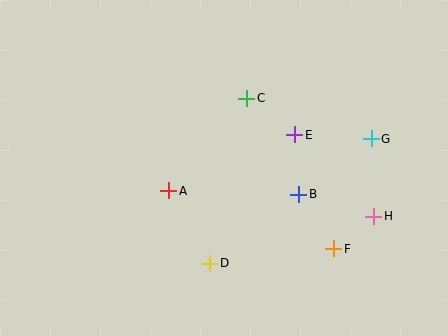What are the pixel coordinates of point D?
Point D is at (210, 263).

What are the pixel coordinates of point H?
Point H is at (374, 216).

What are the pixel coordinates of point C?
Point C is at (247, 98).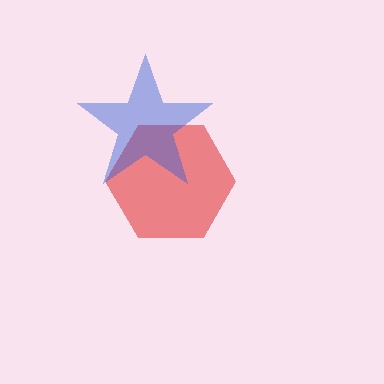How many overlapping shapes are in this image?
There are 2 overlapping shapes in the image.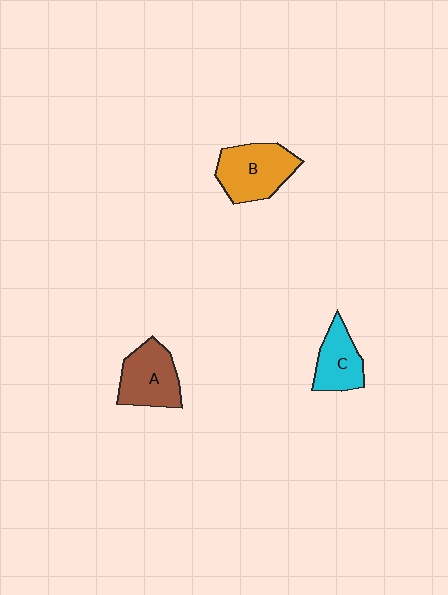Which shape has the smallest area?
Shape C (cyan).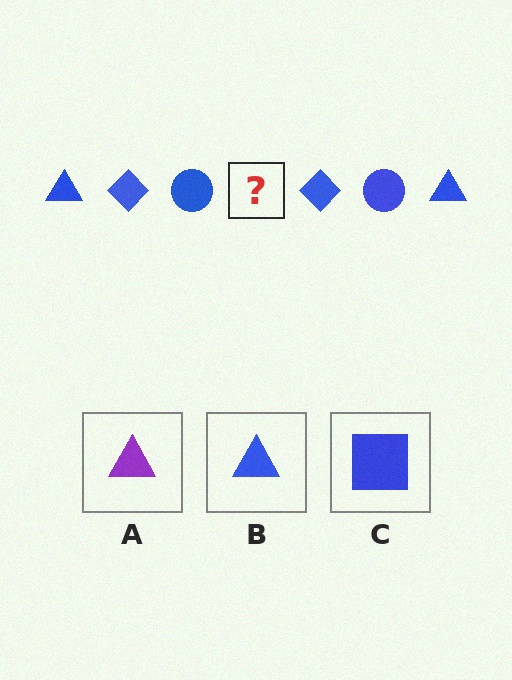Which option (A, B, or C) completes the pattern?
B.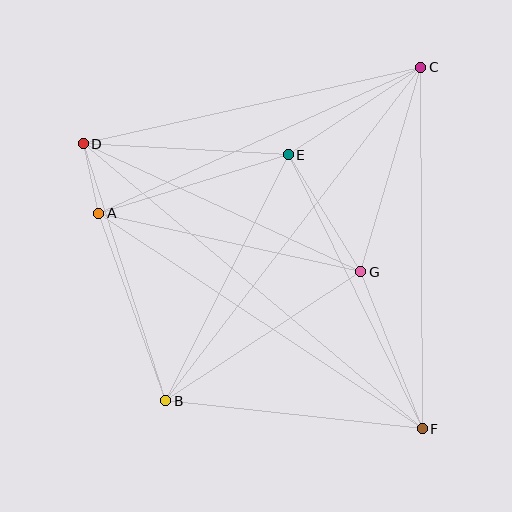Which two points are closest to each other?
Points A and D are closest to each other.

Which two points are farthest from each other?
Points D and F are farthest from each other.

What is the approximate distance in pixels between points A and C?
The distance between A and C is approximately 353 pixels.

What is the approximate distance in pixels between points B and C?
The distance between B and C is approximately 420 pixels.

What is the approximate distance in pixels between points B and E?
The distance between B and E is approximately 275 pixels.